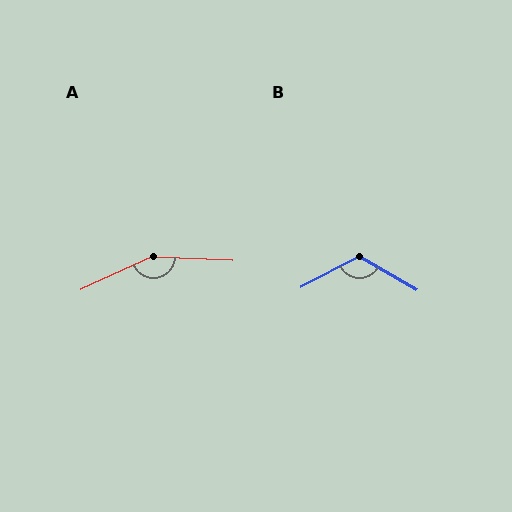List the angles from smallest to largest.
B (123°), A (153°).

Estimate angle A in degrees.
Approximately 153 degrees.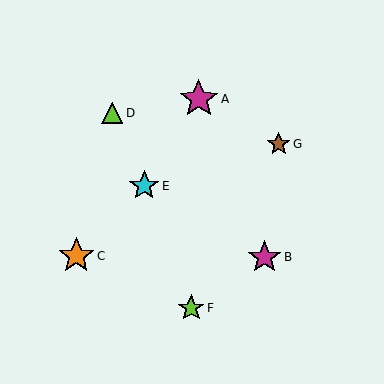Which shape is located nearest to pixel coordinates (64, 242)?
The orange star (labeled C) at (76, 256) is nearest to that location.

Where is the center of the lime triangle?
The center of the lime triangle is at (112, 113).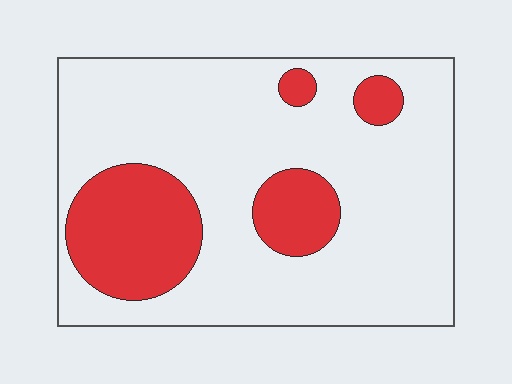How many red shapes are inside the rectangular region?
4.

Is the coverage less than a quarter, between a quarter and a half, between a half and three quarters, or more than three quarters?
Less than a quarter.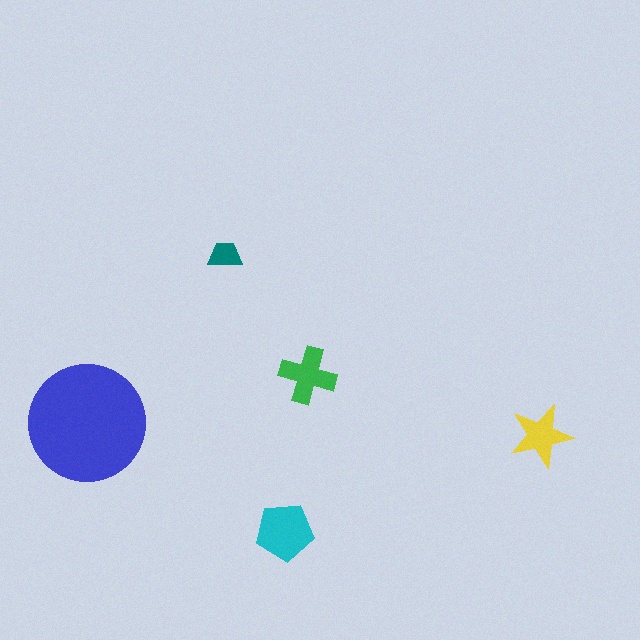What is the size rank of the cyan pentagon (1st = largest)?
2nd.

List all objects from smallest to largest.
The teal trapezoid, the yellow star, the green cross, the cyan pentagon, the blue circle.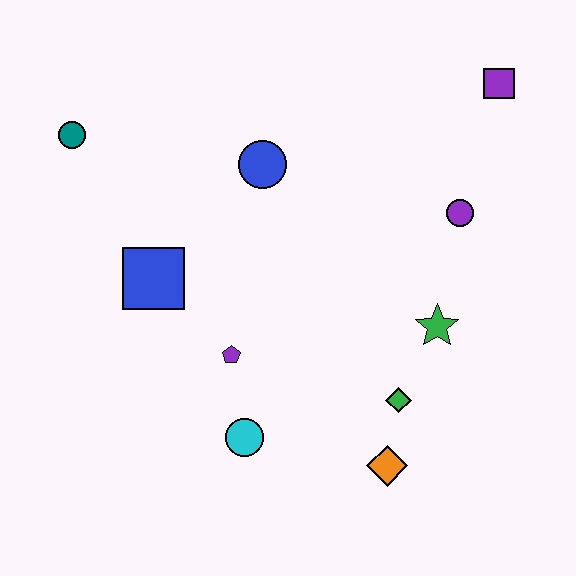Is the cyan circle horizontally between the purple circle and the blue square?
Yes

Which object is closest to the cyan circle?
The purple pentagon is closest to the cyan circle.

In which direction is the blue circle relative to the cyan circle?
The blue circle is above the cyan circle.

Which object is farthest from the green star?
The teal circle is farthest from the green star.